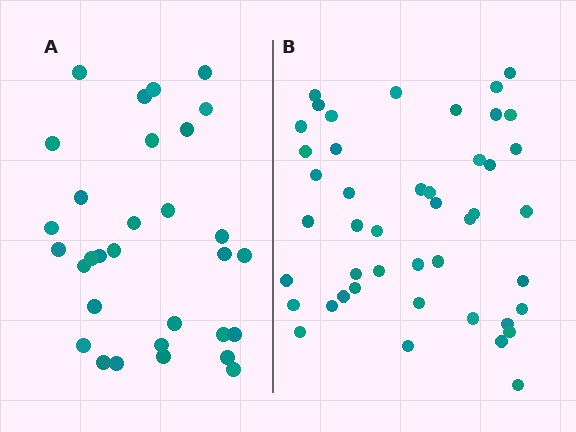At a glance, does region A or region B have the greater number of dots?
Region B (the right region) has more dots.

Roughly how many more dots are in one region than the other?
Region B has approximately 15 more dots than region A.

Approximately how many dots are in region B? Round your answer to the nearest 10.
About 40 dots. (The exact count is 45, which rounds to 40.)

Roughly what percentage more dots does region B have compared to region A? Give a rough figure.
About 45% more.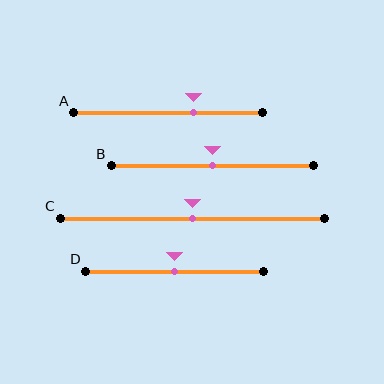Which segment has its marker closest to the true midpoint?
Segment B has its marker closest to the true midpoint.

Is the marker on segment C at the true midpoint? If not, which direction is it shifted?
Yes, the marker on segment C is at the true midpoint.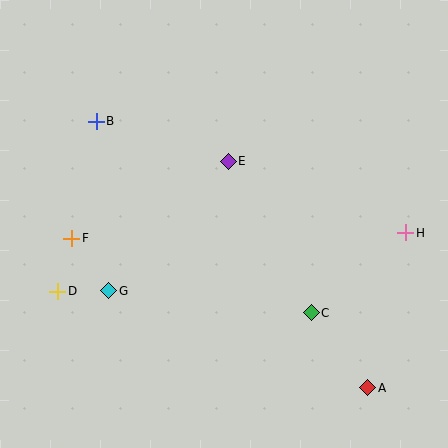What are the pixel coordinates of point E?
Point E is at (228, 161).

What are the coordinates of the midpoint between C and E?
The midpoint between C and E is at (270, 237).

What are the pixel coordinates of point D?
Point D is at (58, 291).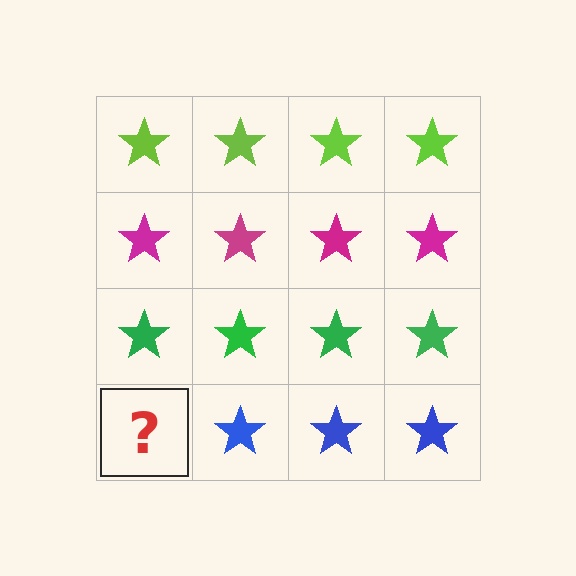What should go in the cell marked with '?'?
The missing cell should contain a blue star.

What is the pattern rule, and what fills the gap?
The rule is that each row has a consistent color. The gap should be filled with a blue star.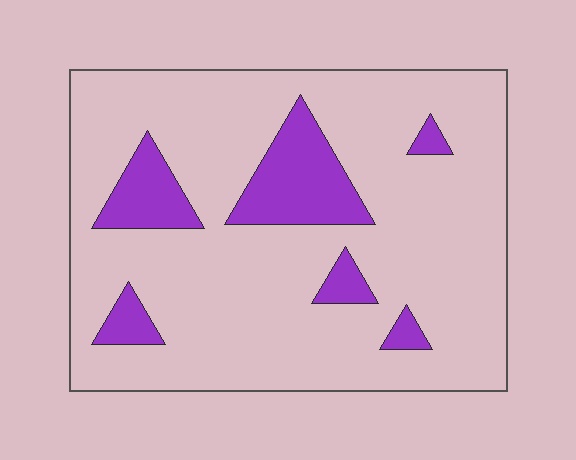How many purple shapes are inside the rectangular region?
6.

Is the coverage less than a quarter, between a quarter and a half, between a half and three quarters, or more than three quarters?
Less than a quarter.